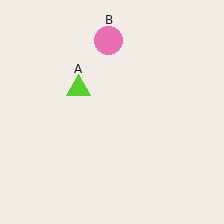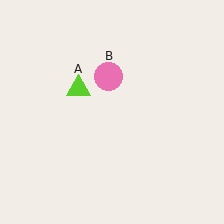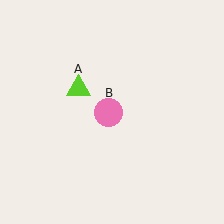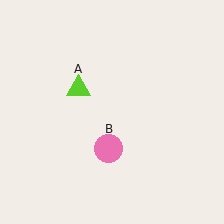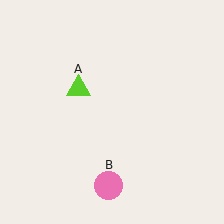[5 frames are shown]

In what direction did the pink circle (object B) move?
The pink circle (object B) moved down.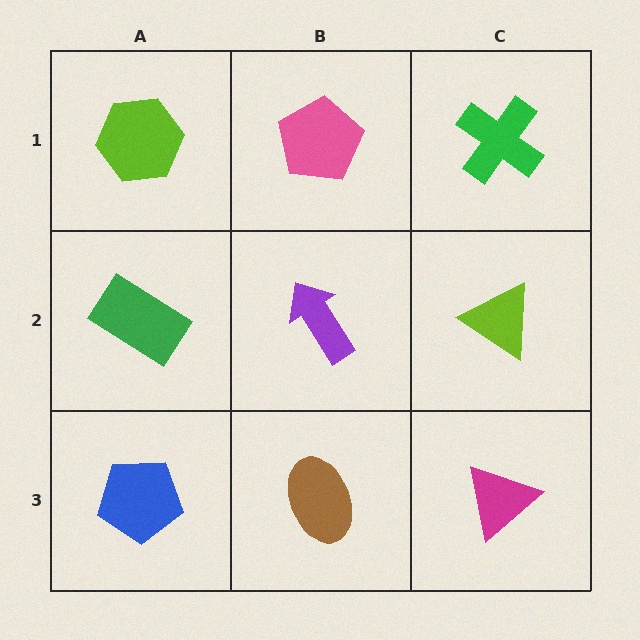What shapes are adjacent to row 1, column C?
A lime triangle (row 2, column C), a pink pentagon (row 1, column B).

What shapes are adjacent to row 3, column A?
A green rectangle (row 2, column A), a brown ellipse (row 3, column B).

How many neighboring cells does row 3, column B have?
3.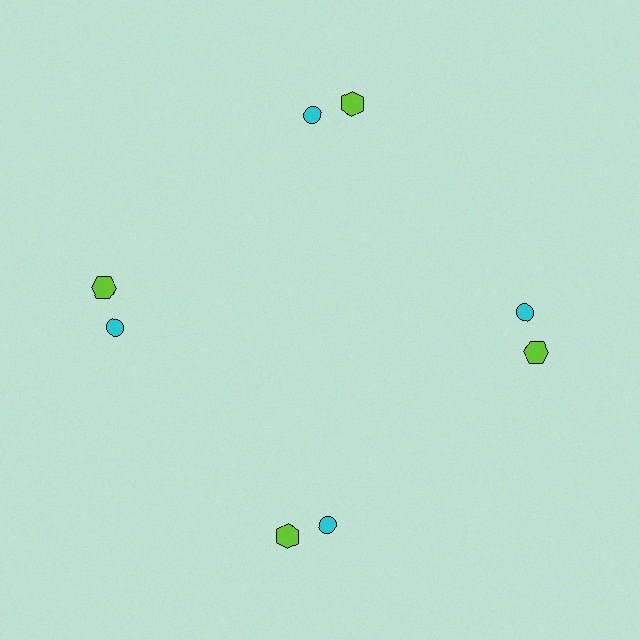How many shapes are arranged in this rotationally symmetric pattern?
There are 8 shapes, arranged in 4 groups of 2.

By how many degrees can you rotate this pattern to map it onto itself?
The pattern maps onto itself every 90 degrees of rotation.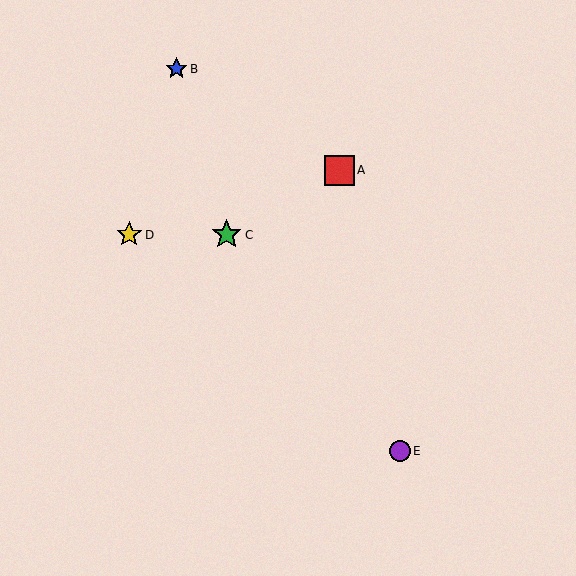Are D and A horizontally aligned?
No, D is at y≈235 and A is at y≈170.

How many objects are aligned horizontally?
2 objects (C, D) are aligned horizontally.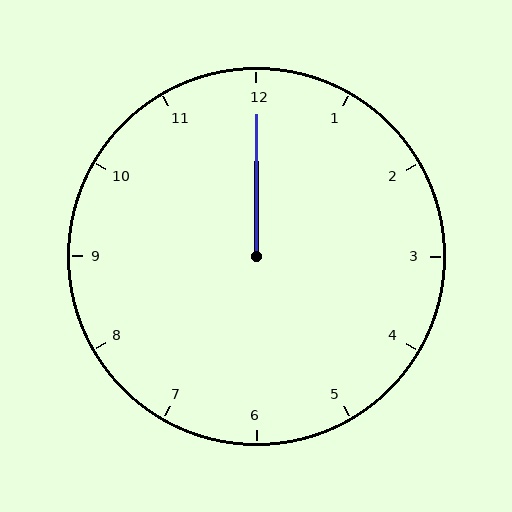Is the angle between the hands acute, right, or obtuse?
It is acute.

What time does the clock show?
12:00.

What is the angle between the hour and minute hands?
Approximately 0 degrees.